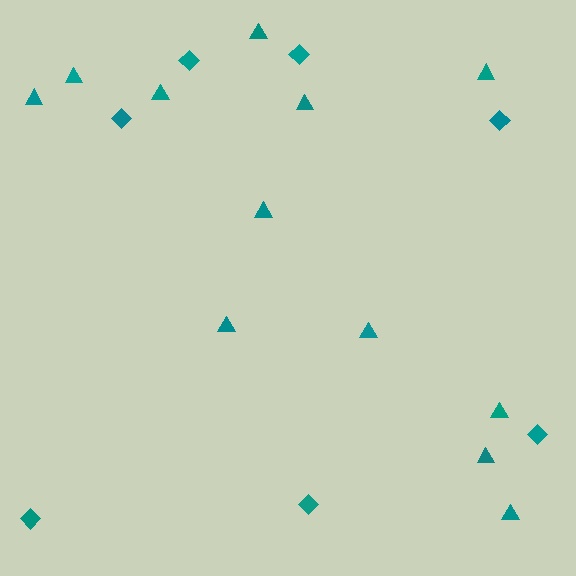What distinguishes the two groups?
There are 2 groups: one group of triangles (12) and one group of diamonds (7).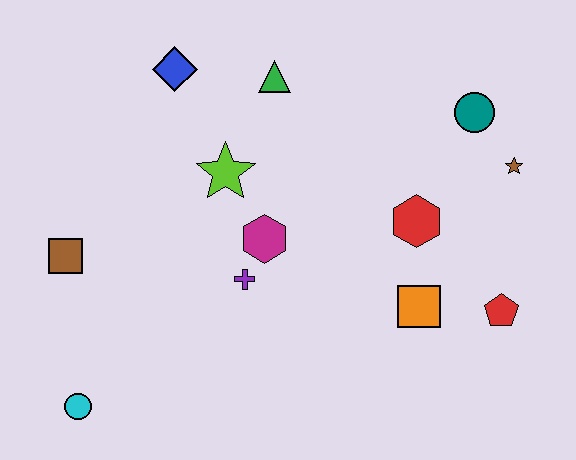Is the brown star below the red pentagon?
No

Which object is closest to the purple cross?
The magenta hexagon is closest to the purple cross.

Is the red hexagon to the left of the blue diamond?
No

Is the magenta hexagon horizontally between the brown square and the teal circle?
Yes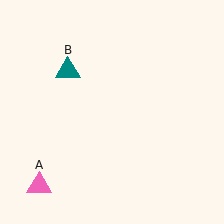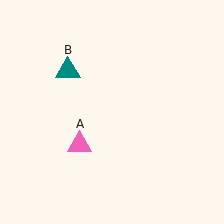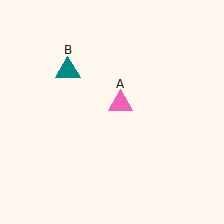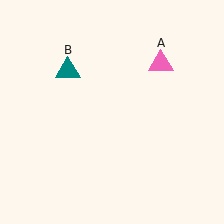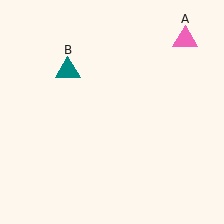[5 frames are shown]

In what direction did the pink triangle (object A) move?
The pink triangle (object A) moved up and to the right.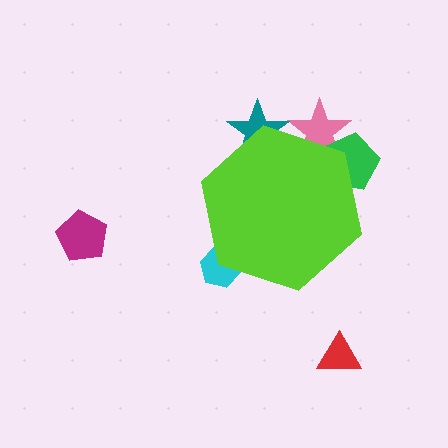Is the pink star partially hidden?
Yes, the pink star is partially hidden behind the lime hexagon.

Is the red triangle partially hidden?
No, the red triangle is fully visible.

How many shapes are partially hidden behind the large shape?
4 shapes are partially hidden.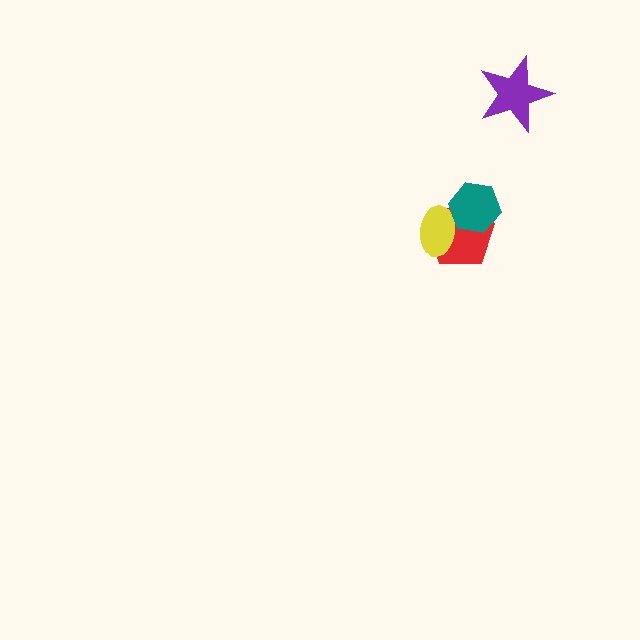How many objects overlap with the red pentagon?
2 objects overlap with the red pentagon.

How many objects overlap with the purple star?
0 objects overlap with the purple star.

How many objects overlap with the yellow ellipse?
2 objects overlap with the yellow ellipse.